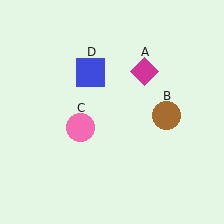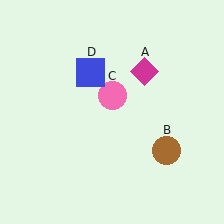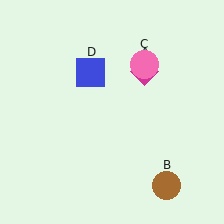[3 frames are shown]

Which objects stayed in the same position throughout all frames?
Magenta diamond (object A) and blue square (object D) remained stationary.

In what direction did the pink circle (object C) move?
The pink circle (object C) moved up and to the right.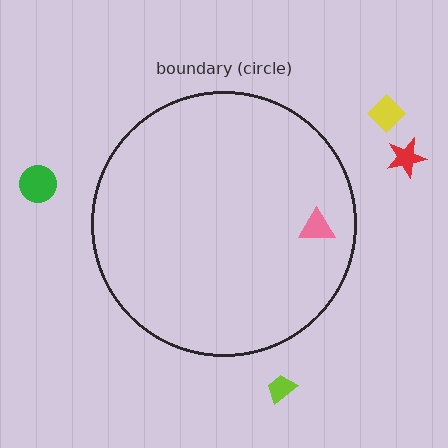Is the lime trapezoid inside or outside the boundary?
Outside.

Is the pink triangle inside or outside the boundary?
Inside.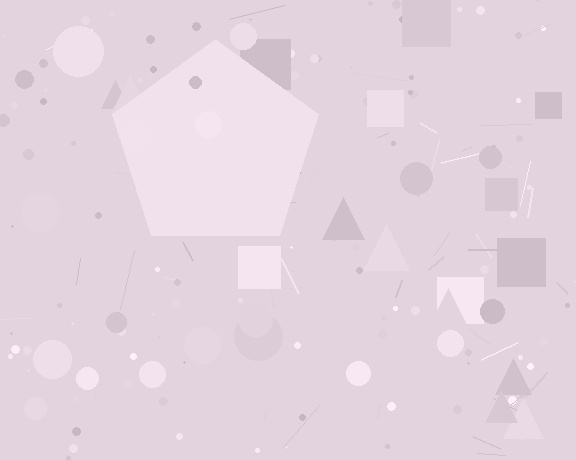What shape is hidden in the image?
A pentagon is hidden in the image.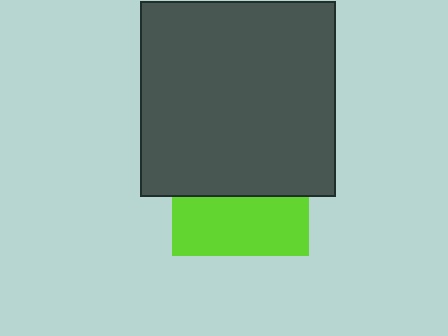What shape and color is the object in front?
The object in front is a dark gray square.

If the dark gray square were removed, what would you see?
You would see the complete lime square.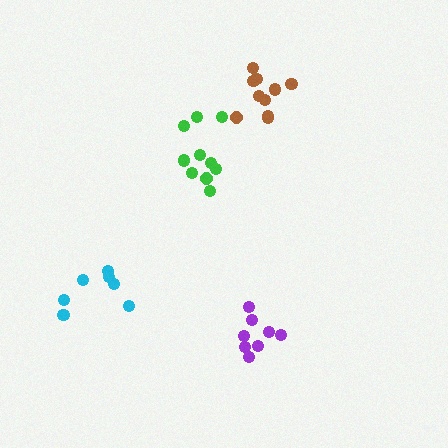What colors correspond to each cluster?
The clusters are colored: cyan, brown, green, purple.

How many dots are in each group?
Group 1: 7 dots, Group 2: 10 dots, Group 3: 10 dots, Group 4: 8 dots (35 total).